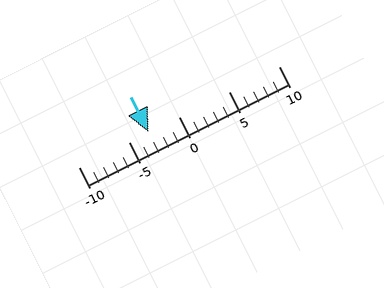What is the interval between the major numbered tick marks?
The major tick marks are spaced 5 units apart.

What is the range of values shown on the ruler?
The ruler shows values from -10 to 10.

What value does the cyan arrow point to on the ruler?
The cyan arrow points to approximately -3.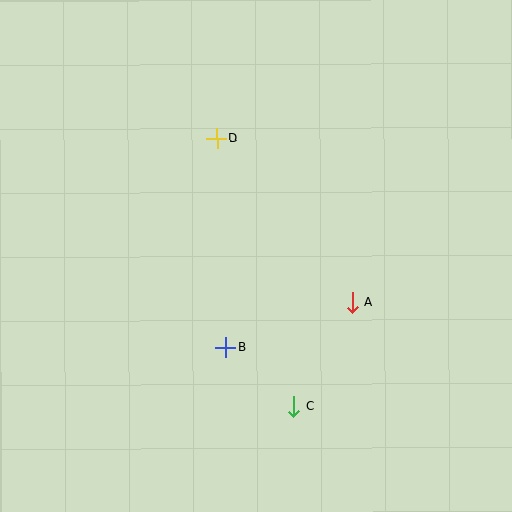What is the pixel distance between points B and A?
The distance between B and A is 135 pixels.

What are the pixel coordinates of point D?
Point D is at (217, 138).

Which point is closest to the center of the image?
Point B at (226, 347) is closest to the center.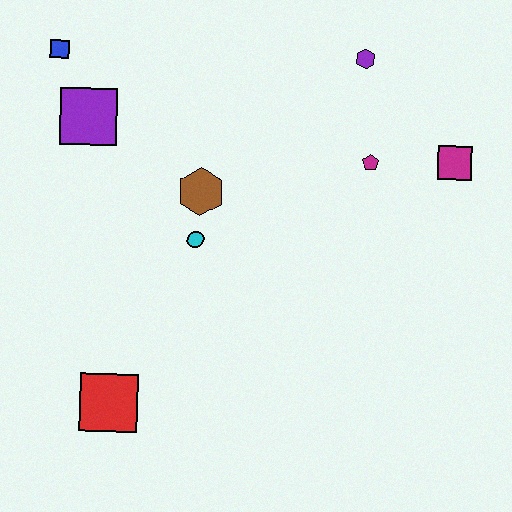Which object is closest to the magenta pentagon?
The magenta square is closest to the magenta pentagon.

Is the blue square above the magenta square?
Yes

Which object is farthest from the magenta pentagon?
The red square is farthest from the magenta pentagon.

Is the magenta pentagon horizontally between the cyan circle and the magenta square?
Yes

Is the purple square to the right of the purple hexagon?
No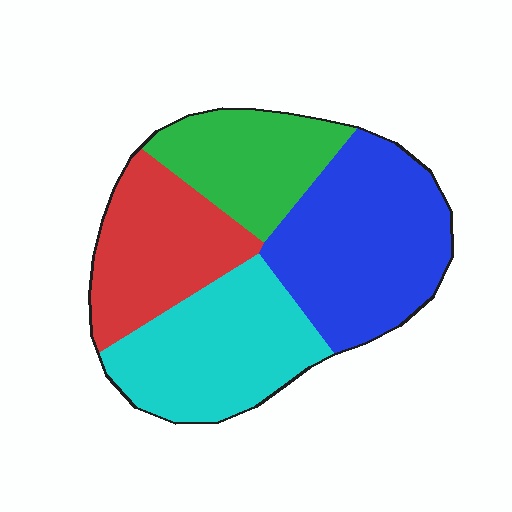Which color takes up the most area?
Blue, at roughly 30%.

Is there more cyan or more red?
Cyan.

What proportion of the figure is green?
Green takes up less than a quarter of the figure.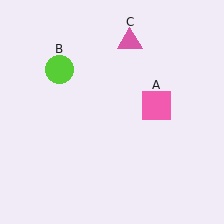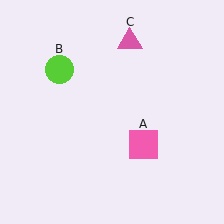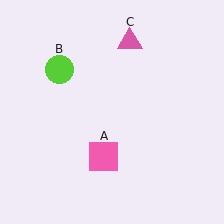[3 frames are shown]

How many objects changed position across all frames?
1 object changed position: pink square (object A).